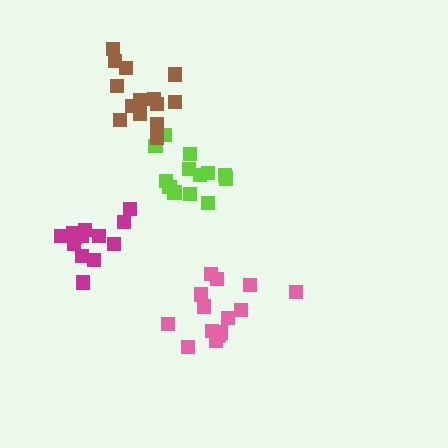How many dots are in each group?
Group 1: 13 dots, Group 2: 14 dots, Group 3: 15 dots, Group 4: 13 dots (55 total).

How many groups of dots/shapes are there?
There are 4 groups.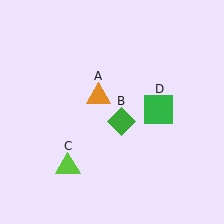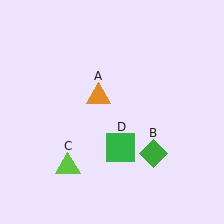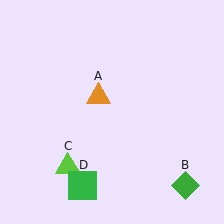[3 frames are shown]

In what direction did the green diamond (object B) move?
The green diamond (object B) moved down and to the right.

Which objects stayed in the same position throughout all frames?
Orange triangle (object A) and lime triangle (object C) remained stationary.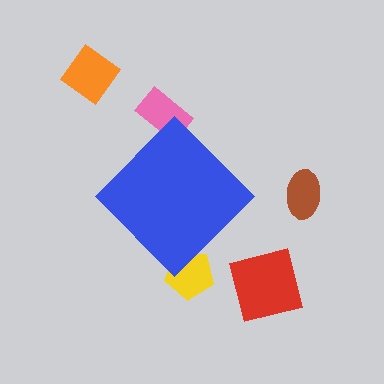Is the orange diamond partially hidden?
No, the orange diamond is fully visible.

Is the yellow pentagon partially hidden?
Yes, the yellow pentagon is partially hidden behind the blue diamond.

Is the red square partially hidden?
No, the red square is fully visible.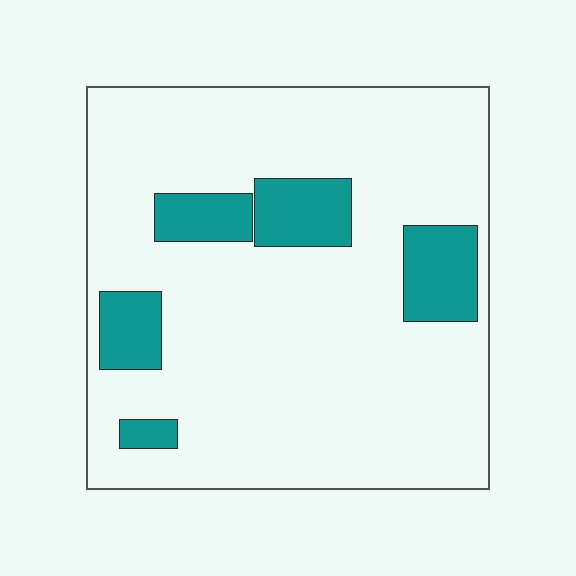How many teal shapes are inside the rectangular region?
5.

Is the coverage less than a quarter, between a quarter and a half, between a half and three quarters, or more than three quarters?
Less than a quarter.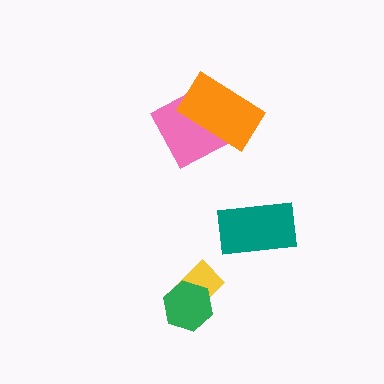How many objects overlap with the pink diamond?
1 object overlaps with the pink diamond.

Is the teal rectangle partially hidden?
No, no other shape covers it.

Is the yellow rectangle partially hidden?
Yes, it is partially covered by another shape.